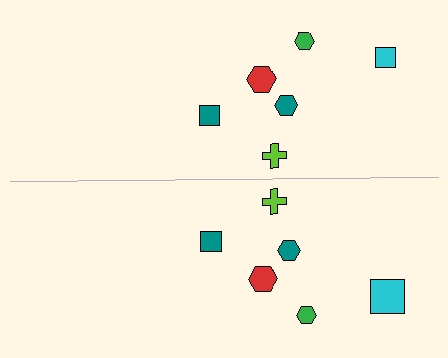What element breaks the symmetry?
The cyan square on the bottom side has a different size than its mirror counterpart.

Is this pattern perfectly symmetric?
No, the pattern is not perfectly symmetric. The cyan square on the bottom side has a different size than its mirror counterpart.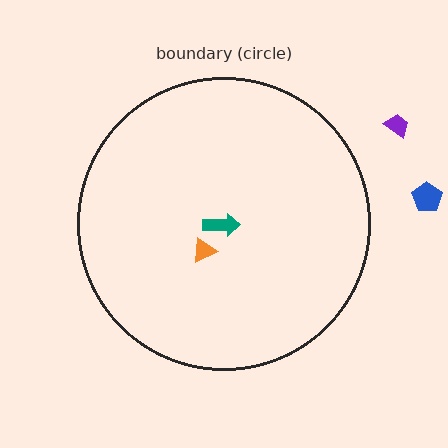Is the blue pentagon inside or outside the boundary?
Outside.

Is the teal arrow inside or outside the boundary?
Inside.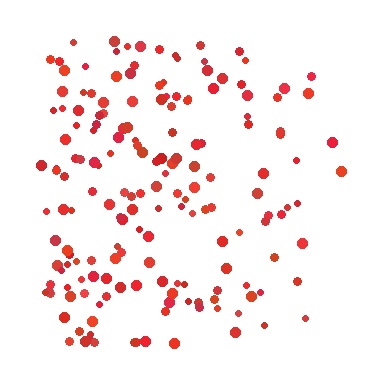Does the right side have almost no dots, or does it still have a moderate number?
Still a moderate number, just noticeably fewer than the left.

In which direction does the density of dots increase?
From right to left, with the left side densest.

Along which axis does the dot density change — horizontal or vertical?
Horizontal.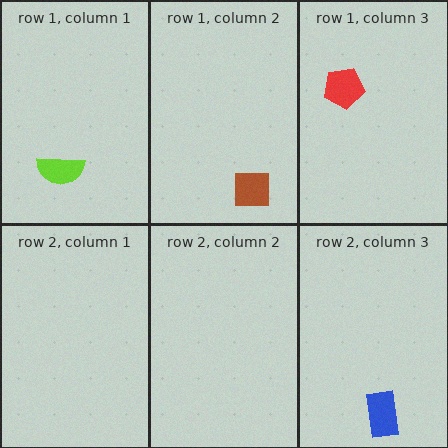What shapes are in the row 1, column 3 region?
The red pentagon.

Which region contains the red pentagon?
The row 1, column 3 region.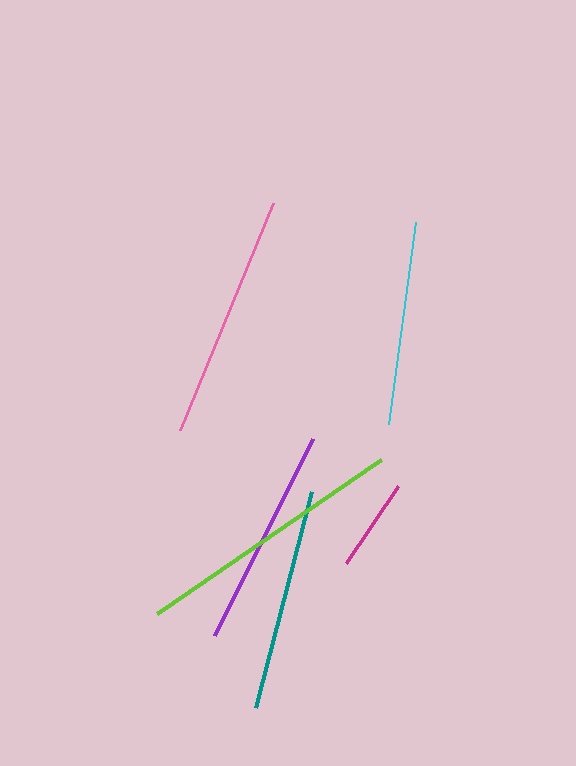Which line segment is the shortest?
The magenta line is the shortest at approximately 93 pixels.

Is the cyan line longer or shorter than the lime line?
The lime line is longer than the cyan line.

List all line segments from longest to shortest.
From longest to shortest: lime, pink, teal, purple, cyan, magenta.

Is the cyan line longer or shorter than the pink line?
The pink line is longer than the cyan line.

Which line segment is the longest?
The lime line is the longest at approximately 271 pixels.